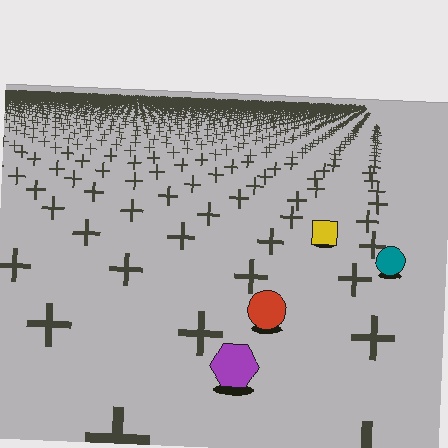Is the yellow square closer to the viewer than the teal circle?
No. The teal circle is closer — you can tell from the texture gradient: the ground texture is coarser near it.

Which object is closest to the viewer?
The purple hexagon is closest. The texture marks near it are larger and more spread out.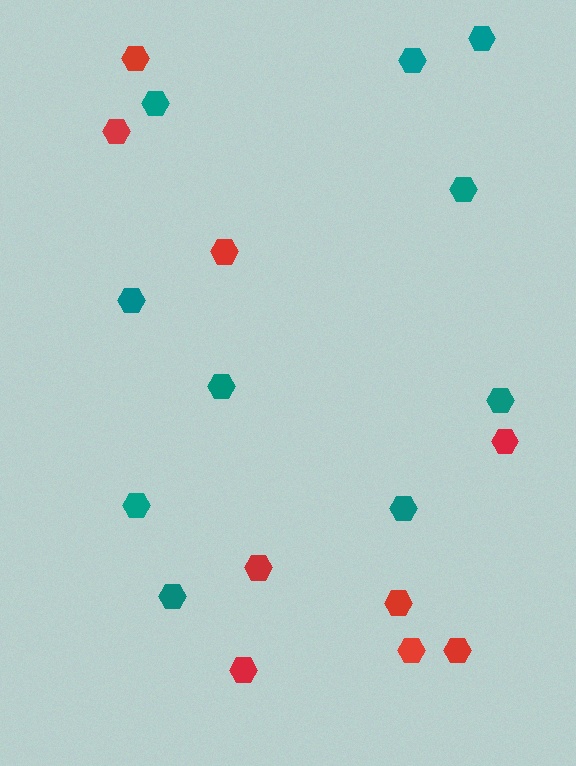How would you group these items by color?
There are 2 groups: one group of red hexagons (9) and one group of teal hexagons (10).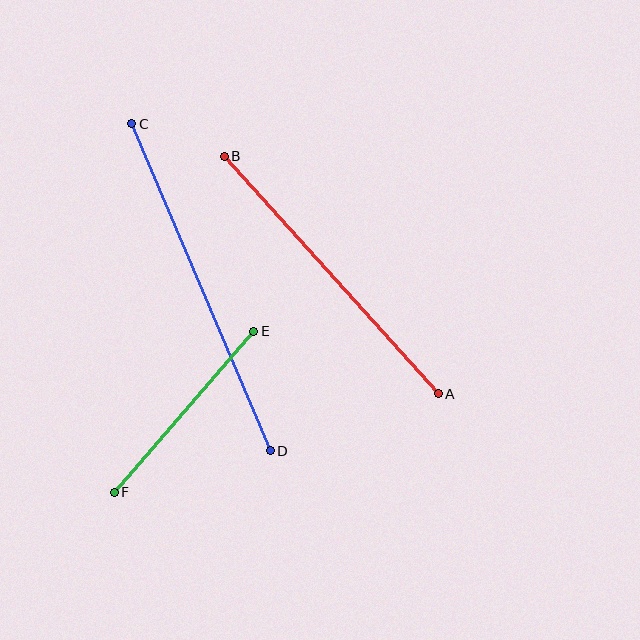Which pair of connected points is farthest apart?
Points C and D are farthest apart.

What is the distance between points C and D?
The distance is approximately 355 pixels.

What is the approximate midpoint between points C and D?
The midpoint is at approximately (201, 287) pixels.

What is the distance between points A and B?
The distance is approximately 320 pixels.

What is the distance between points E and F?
The distance is approximately 213 pixels.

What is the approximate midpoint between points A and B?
The midpoint is at approximately (331, 275) pixels.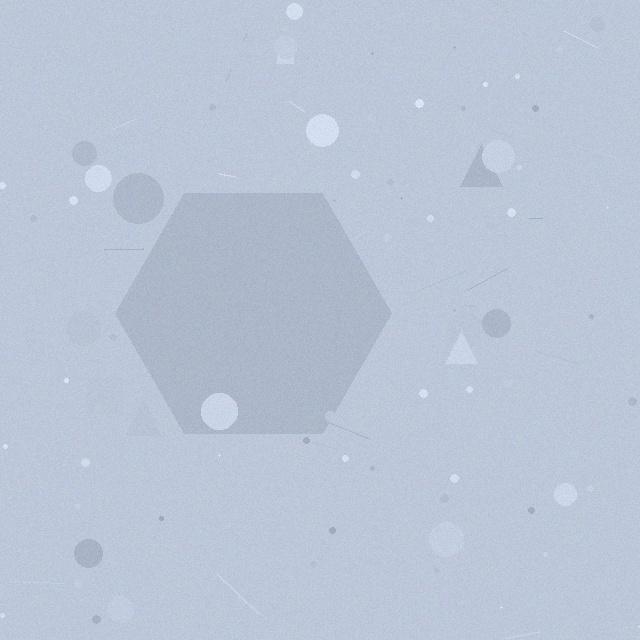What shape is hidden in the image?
A hexagon is hidden in the image.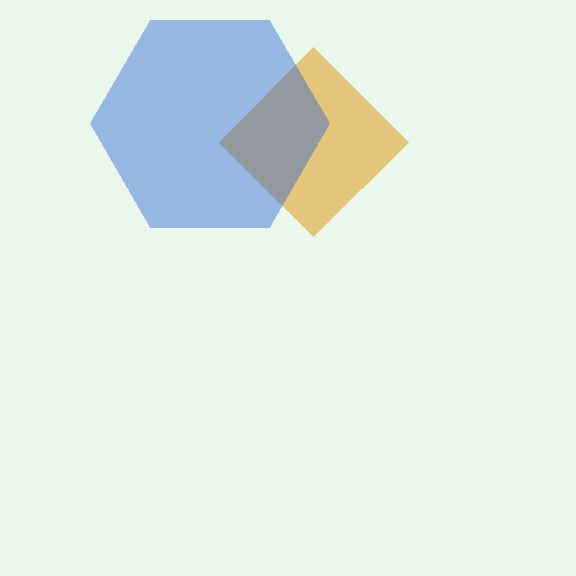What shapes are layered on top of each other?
The layered shapes are: an orange diamond, a blue hexagon.